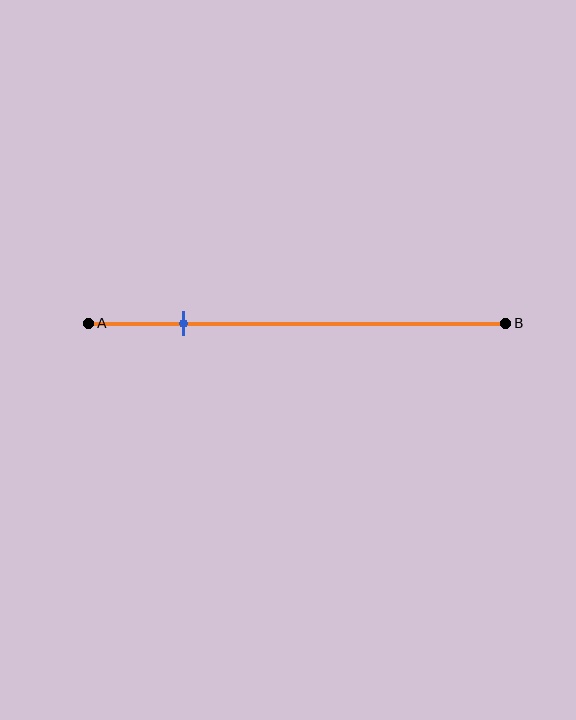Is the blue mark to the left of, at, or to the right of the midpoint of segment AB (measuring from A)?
The blue mark is to the left of the midpoint of segment AB.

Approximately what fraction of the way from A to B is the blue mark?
The blue mark is approximately 25% of the way from A to B.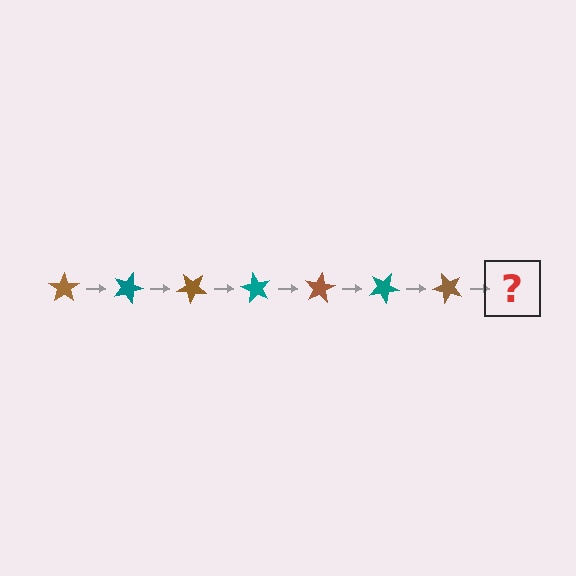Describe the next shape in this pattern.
It should be a teal star, rotated 140 degrees from the start.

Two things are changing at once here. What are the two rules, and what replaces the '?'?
The two rules are that it rotates 20 degrees each step and the color cycles through brown and teal. The '?' should be a teal star, rotated 140 degrees from the start.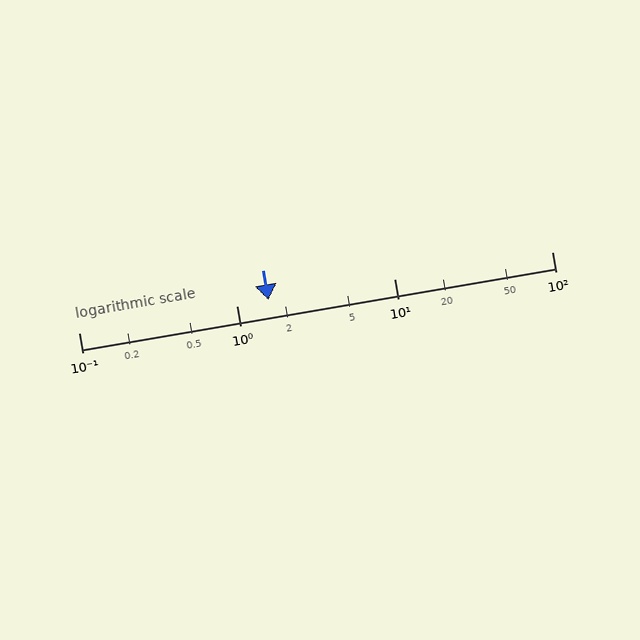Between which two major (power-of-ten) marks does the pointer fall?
The pointer is between 1 and 10.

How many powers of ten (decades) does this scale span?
The scale spans 3 decades, from 0.1 to 100.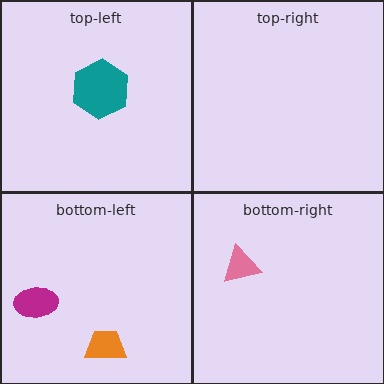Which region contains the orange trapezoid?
The bottom-left region.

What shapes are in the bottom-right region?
The pink triangle.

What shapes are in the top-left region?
The teal hexagon.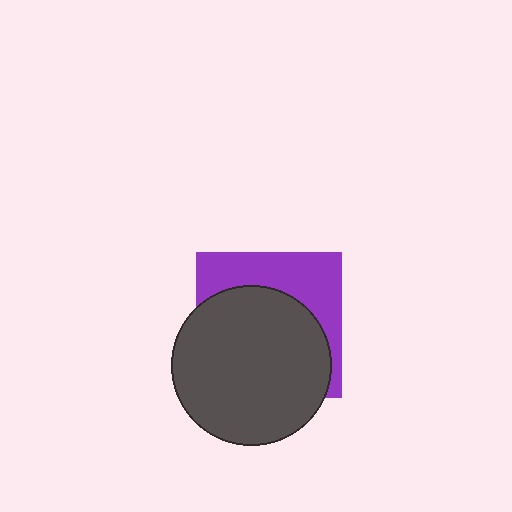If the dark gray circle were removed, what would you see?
You would see the complete purple square.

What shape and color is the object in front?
The object in front is a dark gray circle.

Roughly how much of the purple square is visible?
A small part of it is visible (roughly 37%).